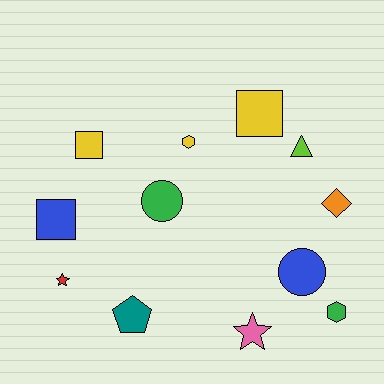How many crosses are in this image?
There are no crosses.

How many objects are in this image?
There are 12 objects.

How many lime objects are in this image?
There is 1 lime object.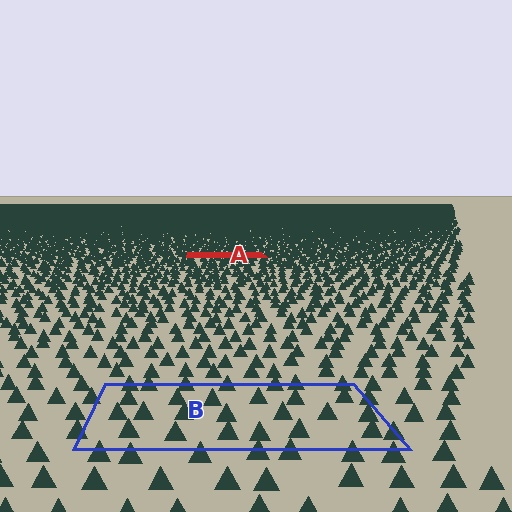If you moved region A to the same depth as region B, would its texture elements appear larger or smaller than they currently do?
They would appear larger. At a closer depth, the same texture elements are projected at a bigger on-screen size.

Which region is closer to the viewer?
Region B is closer. The texture elements there are larger and more spread out.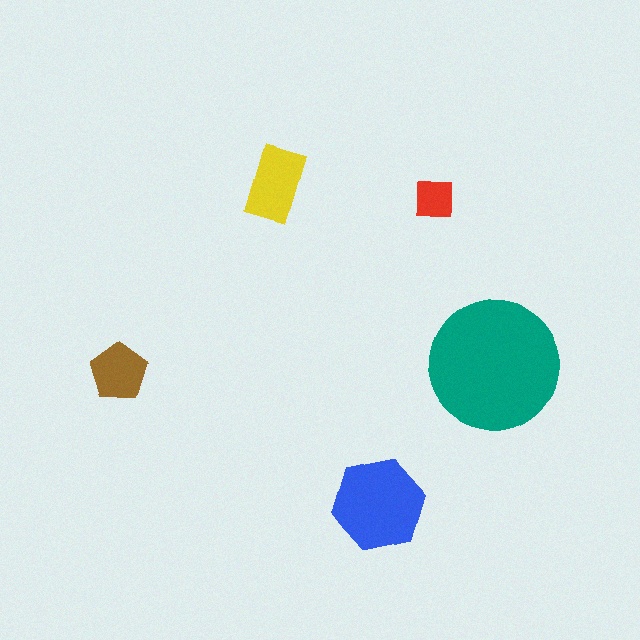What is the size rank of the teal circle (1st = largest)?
1st.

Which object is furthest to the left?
The brown pentagon is leftmost.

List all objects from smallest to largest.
The red square, the brown pentagon, the yellow rectangle, the blue hexagon, the teal circle.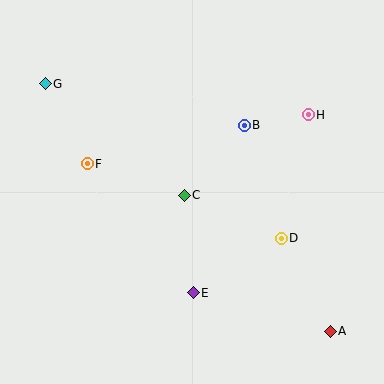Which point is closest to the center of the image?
Point C at (184, 195) is closest to the center.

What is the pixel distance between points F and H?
The distance between F and H is 226 pixels.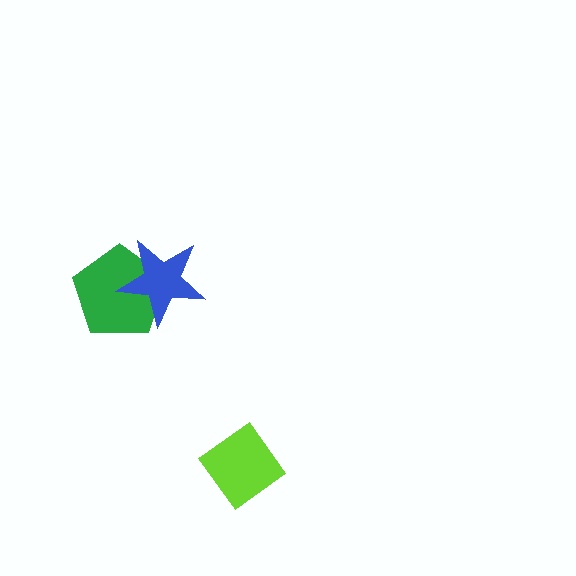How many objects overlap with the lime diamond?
0 objects overlap with the lime diamond.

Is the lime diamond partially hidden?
No, no other shape covers it.